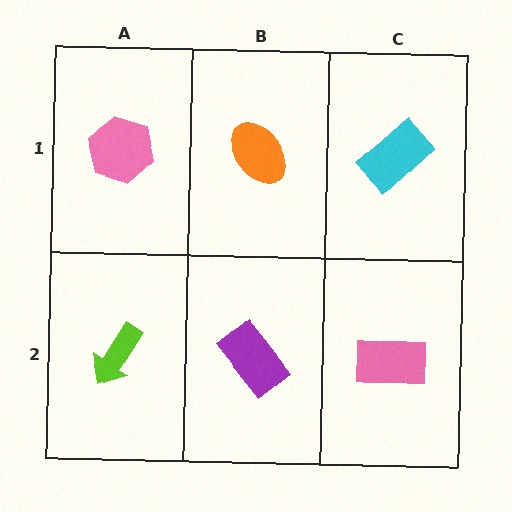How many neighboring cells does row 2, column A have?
2.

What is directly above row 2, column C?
A cyan rectangle.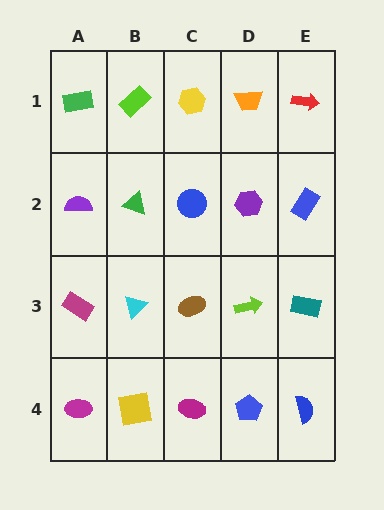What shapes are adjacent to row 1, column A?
A purple semicircle (row 2, column A), a lime rectangle (row 1, column B).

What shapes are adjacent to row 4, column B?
A cyan triangle (row 3, column B), a magenta ellipse (row 4, column A), a magenta ellipse (row 4, column C).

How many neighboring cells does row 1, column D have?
3.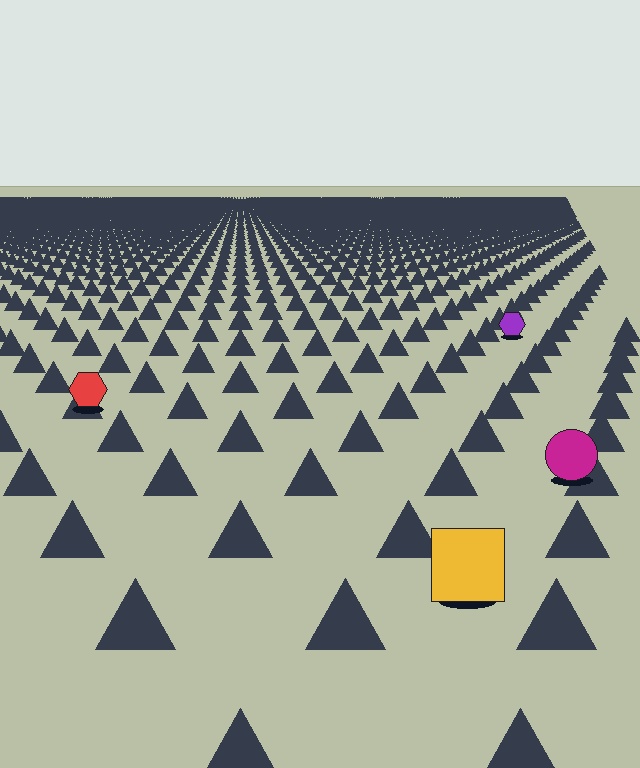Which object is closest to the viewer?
The yellow square is closest. The texture marks near it are larger and more spread out.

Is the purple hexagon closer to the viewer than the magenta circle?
No. The magenta circle is closer — you can tell from the texture gradient: the ground texture is coarser near it.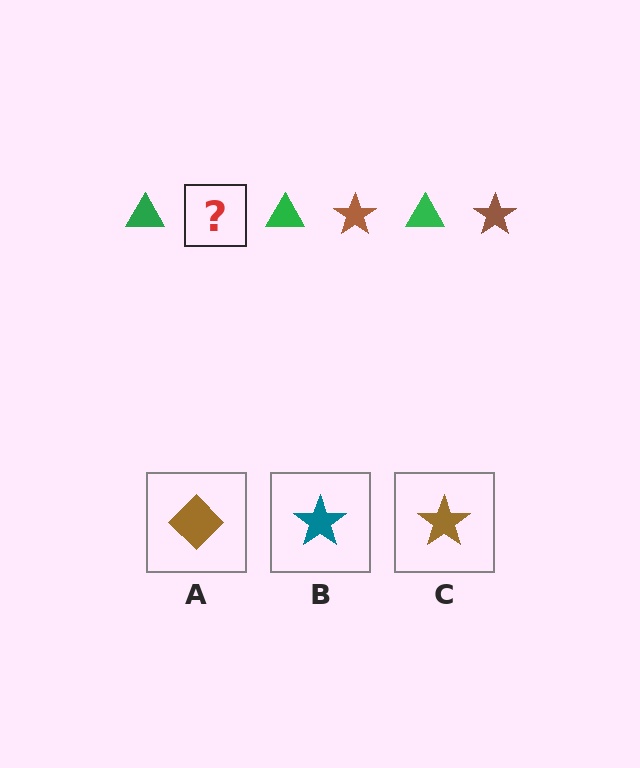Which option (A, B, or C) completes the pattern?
C.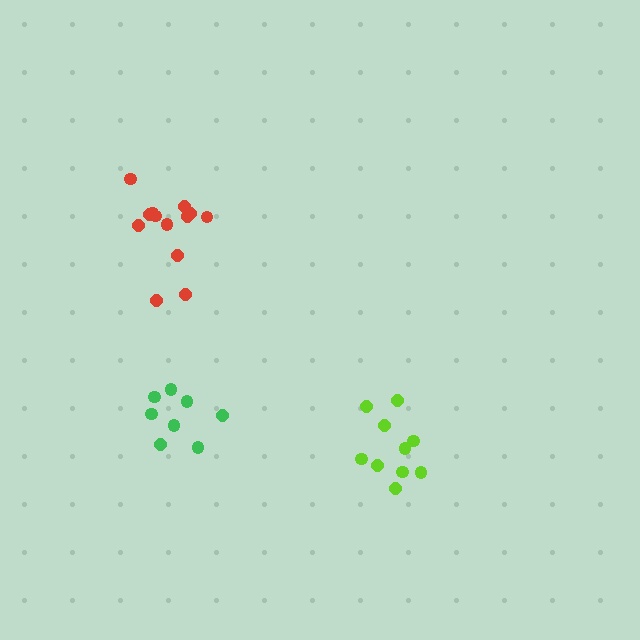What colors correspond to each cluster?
The clusters are colored: green, lime, red.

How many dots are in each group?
Group 1: 8 dots, Group 2: 10 dots, Group 3: 13 dots (31 total).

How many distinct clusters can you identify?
There are 3 distinct clusters.